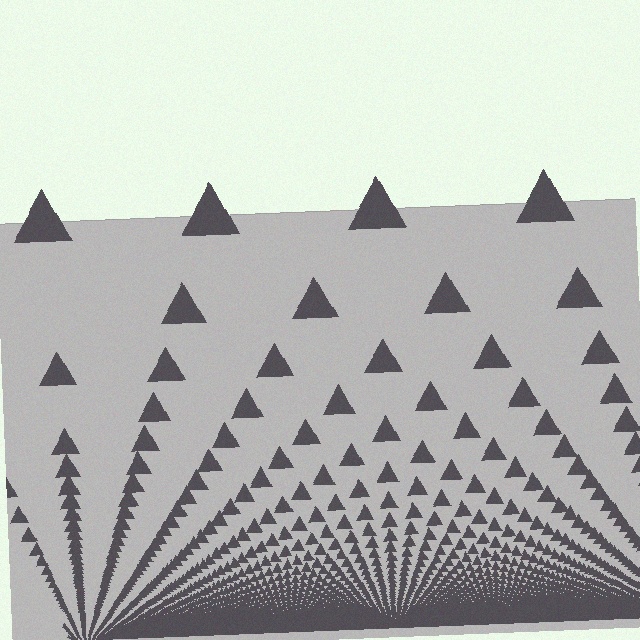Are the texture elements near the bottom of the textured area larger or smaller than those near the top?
Smaller. The gradient is inverted — elements near the bottom are smaller and denser.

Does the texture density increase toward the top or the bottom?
Density increases toward the bottom.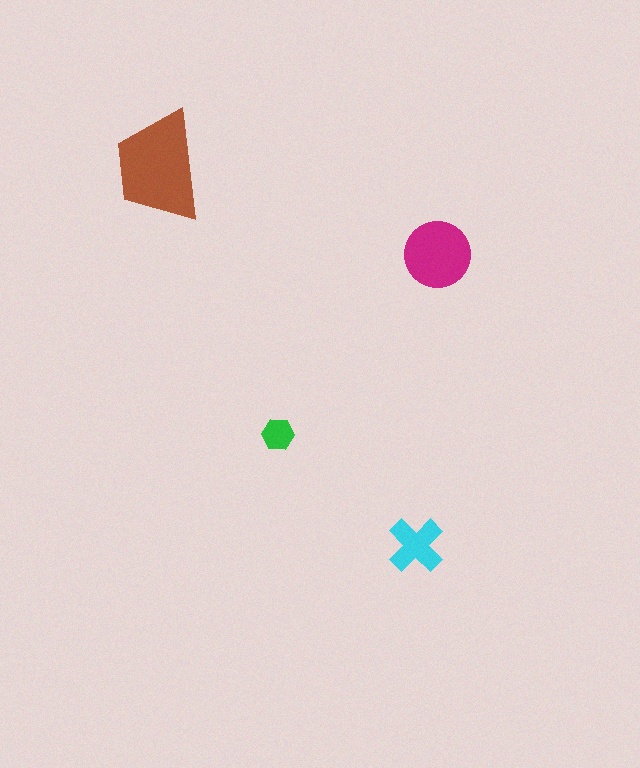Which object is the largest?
The brown trapezoid.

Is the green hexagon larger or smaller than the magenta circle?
Smaller.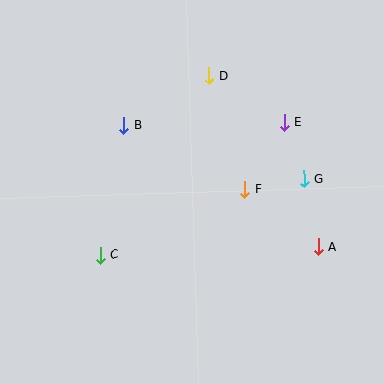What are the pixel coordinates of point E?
Point E is at (284, 122).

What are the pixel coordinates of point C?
Point C is at (100, 255).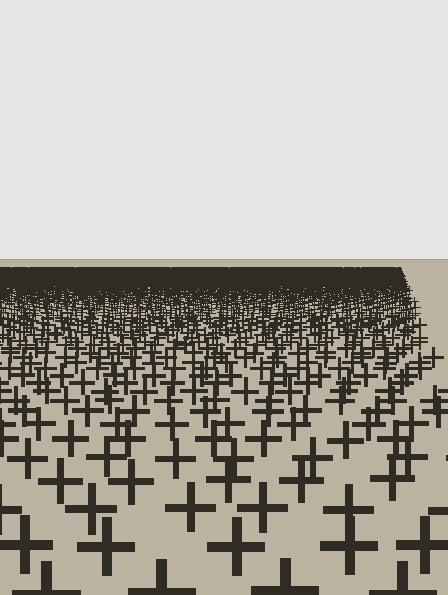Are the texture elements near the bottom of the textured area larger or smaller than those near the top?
Larger. Near the bottom, elements are closer to the viewer and appear at a bigger on-screen size.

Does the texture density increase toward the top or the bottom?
Density increases toward the top.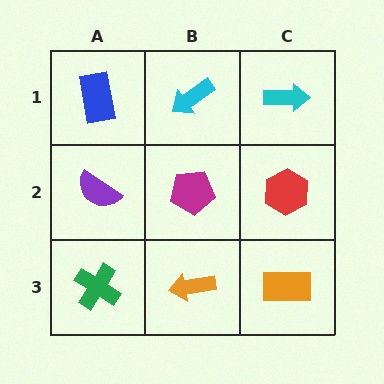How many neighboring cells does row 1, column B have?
3.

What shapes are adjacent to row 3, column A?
A purple semicircle (row 2, column A), an orange arrow (row 3, column B).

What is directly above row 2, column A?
A blue rectangle.